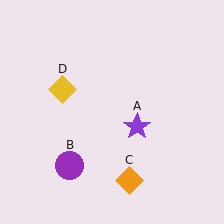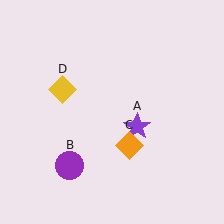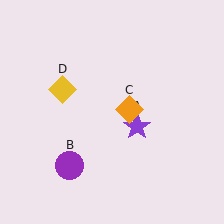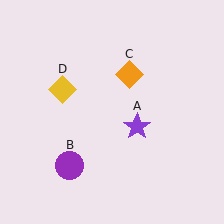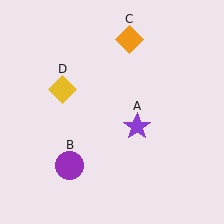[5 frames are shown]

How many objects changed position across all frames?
1 object changed position: orange diamond (object C).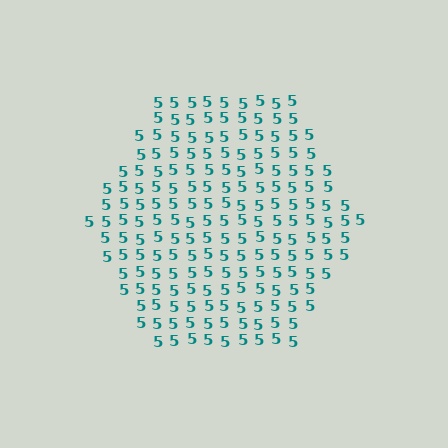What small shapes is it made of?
It is made of small digit 5's.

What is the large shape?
The large shape is a hexagon.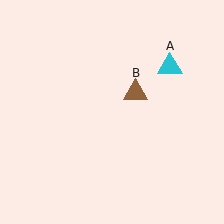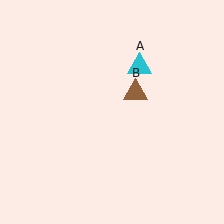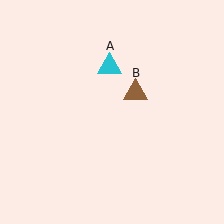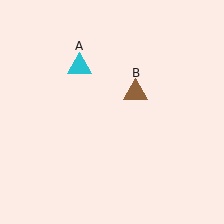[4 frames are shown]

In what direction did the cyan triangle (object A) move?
The cyan triangle (object A) moved left.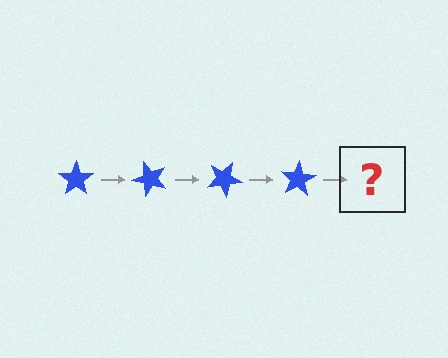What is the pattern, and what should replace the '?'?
The pattern is that the star rotates 50 degrees each step. The '?' should be a blue star rotated 200 degrees.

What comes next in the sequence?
The next element should be a blue star rotated 200 degrees.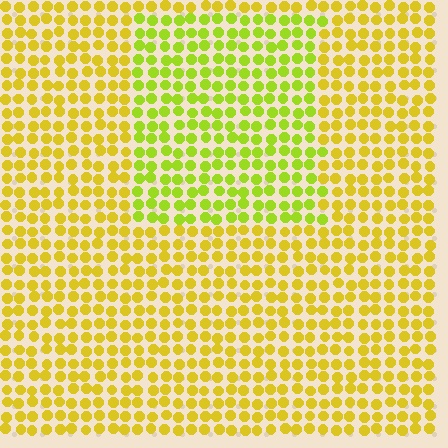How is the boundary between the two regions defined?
The boundary is defined purely by a slight shift in hue (about 28 degrees). Spacing, size, and orientation are identical on both sides.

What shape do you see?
I see a rectangle.